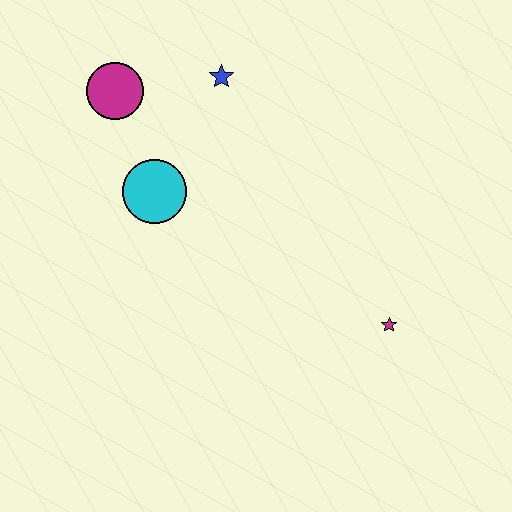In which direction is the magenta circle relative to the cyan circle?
The magenta circle is above the cyan circle.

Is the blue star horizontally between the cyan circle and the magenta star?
Yes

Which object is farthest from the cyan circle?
The magenta star is farthest from the cyan circle.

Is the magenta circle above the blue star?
No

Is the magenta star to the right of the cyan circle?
Yes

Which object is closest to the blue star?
The magenta circle is closest to the blue star.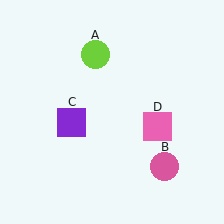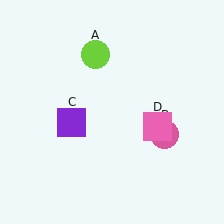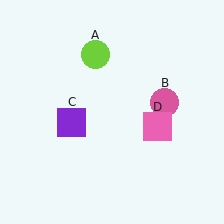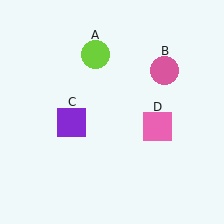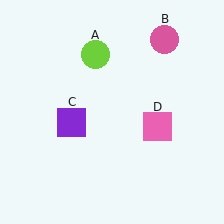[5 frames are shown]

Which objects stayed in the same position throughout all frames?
Lime circle (object A) and purple square (object C) and pink square (object D) remained stationary.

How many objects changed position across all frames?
1 object changed position: pink circle (object B).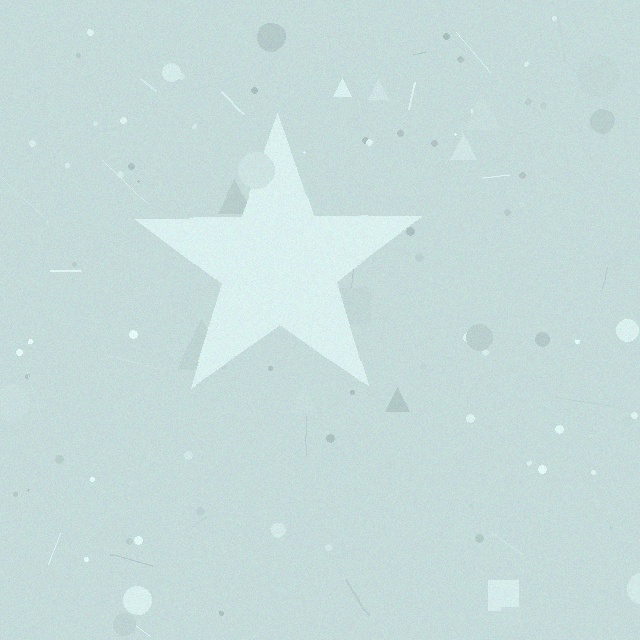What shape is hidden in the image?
A star is hidden in the image.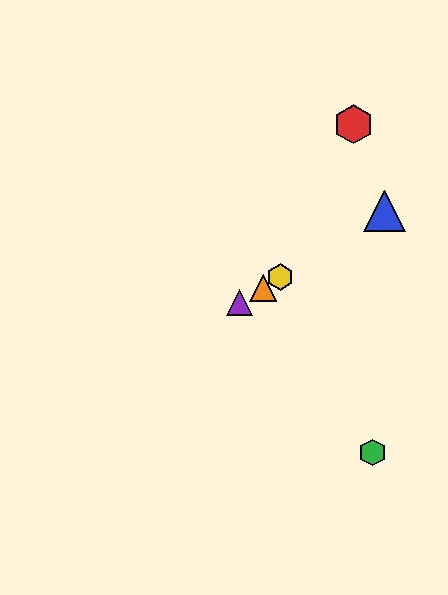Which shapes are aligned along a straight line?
The blue triangle, the yellow hexagon, the purple triangle, the orange triangle are aligned along a straight line.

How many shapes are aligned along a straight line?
4 shapes (the blue triangle, the yellow hexagon, the purple triangle, the orange triangle) are aligned along a straight line.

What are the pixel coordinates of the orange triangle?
The orange triangle is at (263, 288).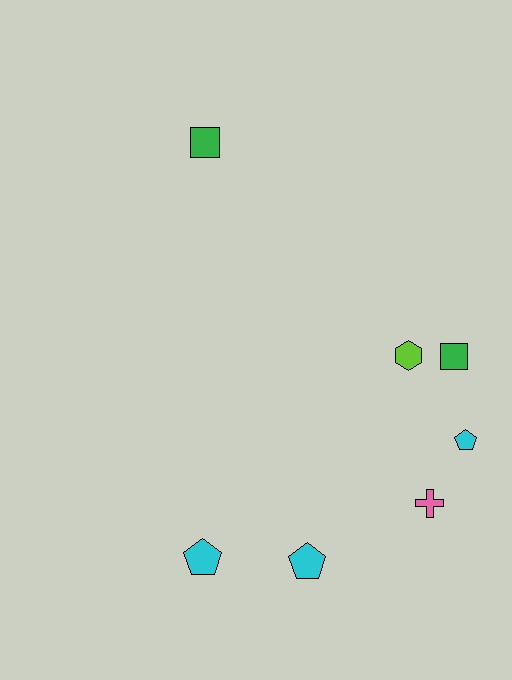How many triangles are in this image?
There are no triangles.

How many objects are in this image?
There are 7 objects.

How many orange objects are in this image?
There are no orange objects.